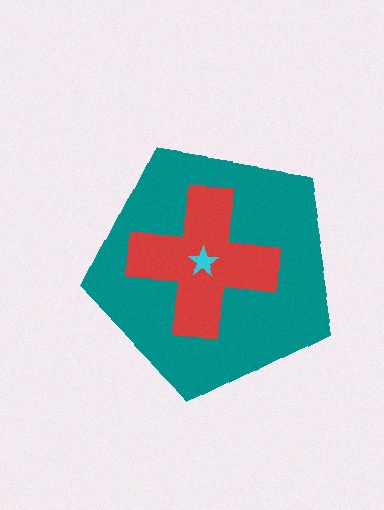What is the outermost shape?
The teal pentagon.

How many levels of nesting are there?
3.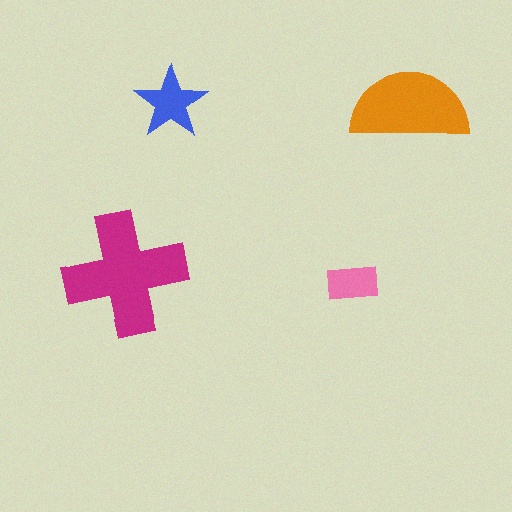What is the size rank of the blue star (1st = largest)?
3rd.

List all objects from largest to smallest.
The magenta cross, the orange semicircle, the blue star, the pink rectangle.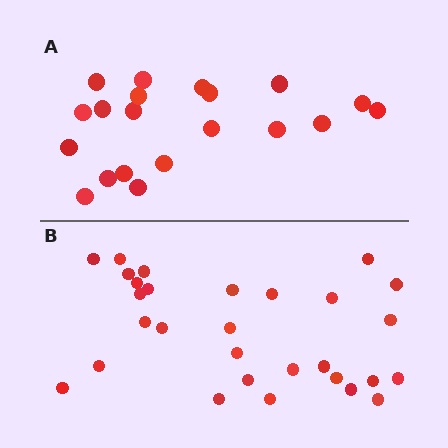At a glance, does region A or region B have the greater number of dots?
Region B (the bottom region) has more dots.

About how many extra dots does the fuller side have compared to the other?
Region B has roughly 8 or so more dots than region A.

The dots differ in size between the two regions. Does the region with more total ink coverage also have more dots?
No. Region A has more total ink coverage because its dots are larger, but region B actually contains more individual dots. Total area can be misleading — the number of items is what matters here.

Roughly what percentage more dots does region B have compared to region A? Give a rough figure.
About 45% more.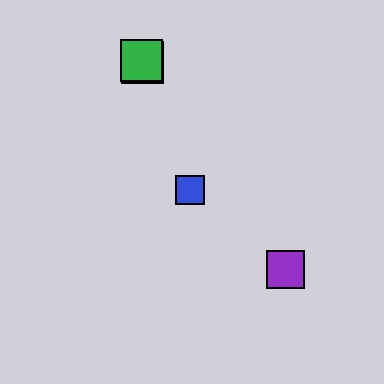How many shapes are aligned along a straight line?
4 shapes (the red square, the green square, the yellow diamond, the purple square) are aligned along a straight line.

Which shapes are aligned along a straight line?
The red square, the green square, the yellow diamond, the purple square are aligned along a straight line.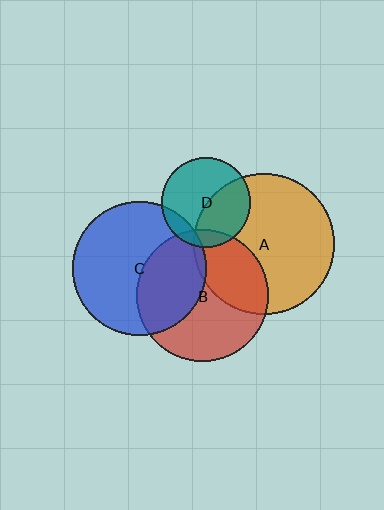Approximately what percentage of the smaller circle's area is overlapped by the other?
Approximately 5%.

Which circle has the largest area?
Circle A (orange).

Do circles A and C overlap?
Yes.